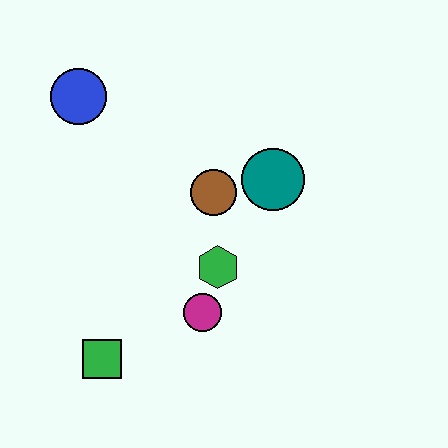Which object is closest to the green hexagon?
The magenta circle is closest to the green hexagon.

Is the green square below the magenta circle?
Yes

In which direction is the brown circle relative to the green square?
The brown circle is above the green square.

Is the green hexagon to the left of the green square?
No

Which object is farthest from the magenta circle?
The blue circle is farthest from the magenta circle.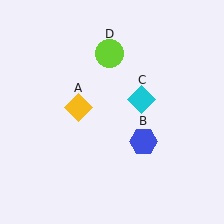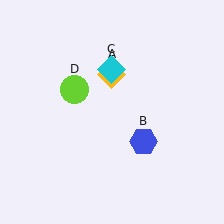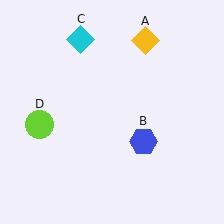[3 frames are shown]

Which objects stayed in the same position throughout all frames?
Blue hexagon (object B) remained stationary.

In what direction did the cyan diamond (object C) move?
The cyan diamond (object C) moved up and to the left.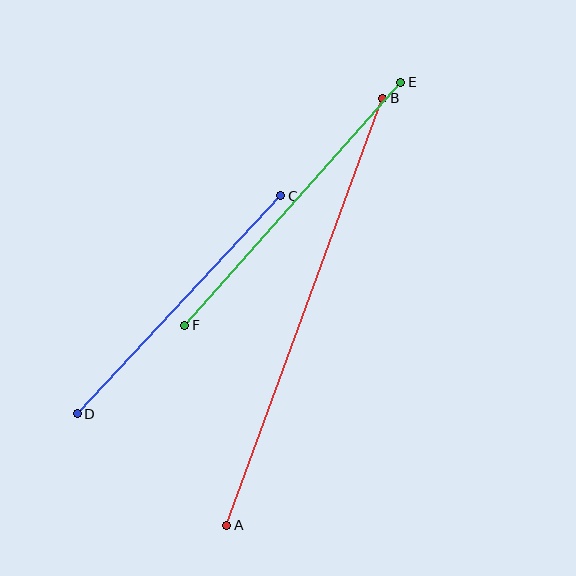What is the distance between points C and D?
The distance is approximately 298 pixels.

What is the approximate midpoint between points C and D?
The midpoint is at approximately (179, 305) pixels.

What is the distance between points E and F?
The distance is approximately 325 pixels.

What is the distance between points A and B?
The distance is approximately 454 pixels.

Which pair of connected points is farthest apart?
Points A and B are farthest apart.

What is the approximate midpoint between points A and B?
The midpoint is at approximately (305, 312) pixels.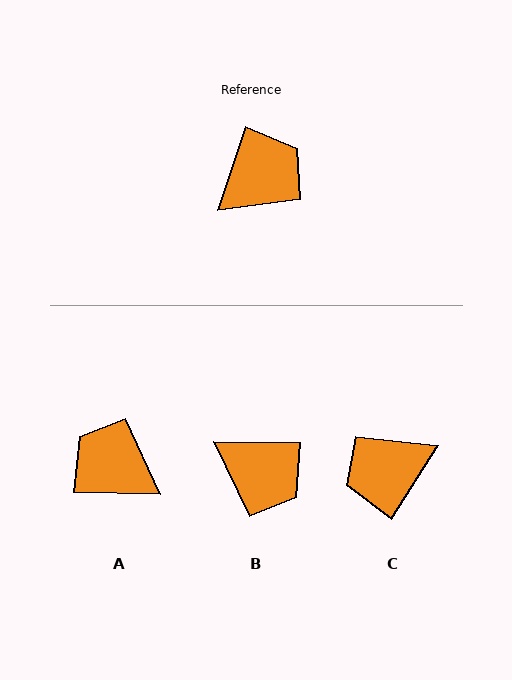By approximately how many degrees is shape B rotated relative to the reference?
Approximately 72 degrees clockwise.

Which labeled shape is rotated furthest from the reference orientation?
C, about 166 degrees away.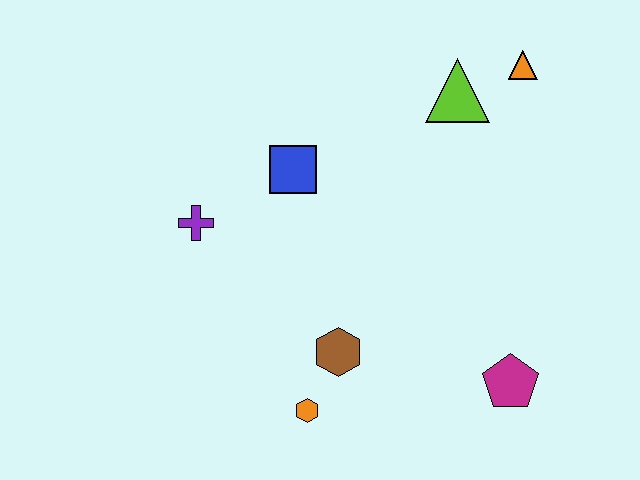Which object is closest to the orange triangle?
The lime triangle is closest to the orange triangle.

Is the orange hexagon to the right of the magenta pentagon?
No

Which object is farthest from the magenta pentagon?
The purple cross is farthest from the magenta pentagon.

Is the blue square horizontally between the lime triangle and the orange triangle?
No